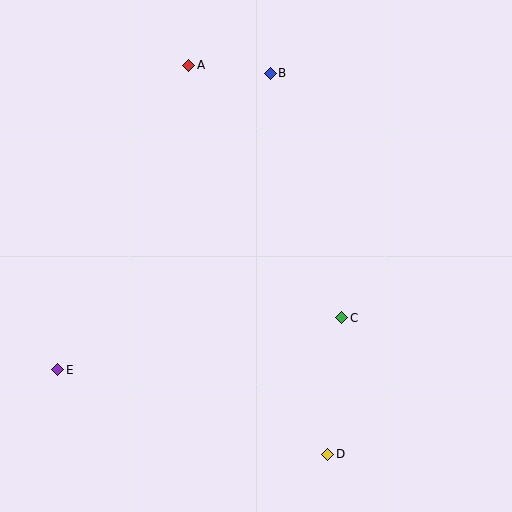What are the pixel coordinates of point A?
Point A is at (189, 65).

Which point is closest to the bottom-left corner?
Point E is closest to the bottom-left corner.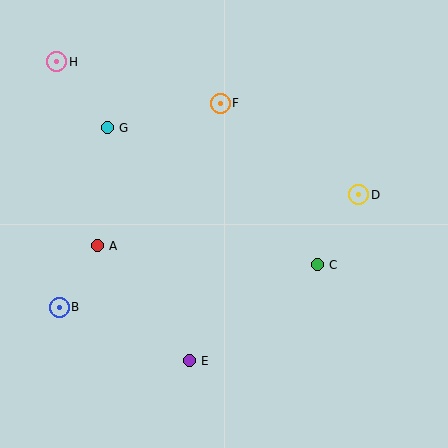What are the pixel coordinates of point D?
Point D is at (359, 195).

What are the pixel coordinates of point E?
Point E is at (189, 361).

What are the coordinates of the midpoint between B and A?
The midpoint between B and A is at (78, 277).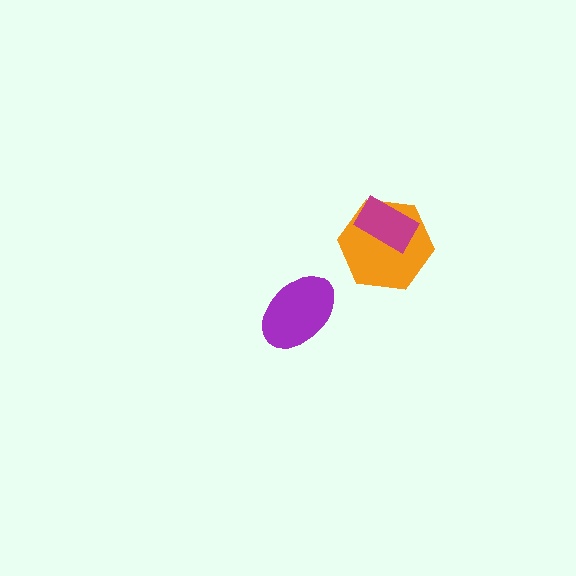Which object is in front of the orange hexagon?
The magenta rectangle is in front of the orange hexagon.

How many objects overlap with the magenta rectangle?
1 object overlaps with the magenta rectangle.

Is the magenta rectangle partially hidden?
No, no other shape covers it.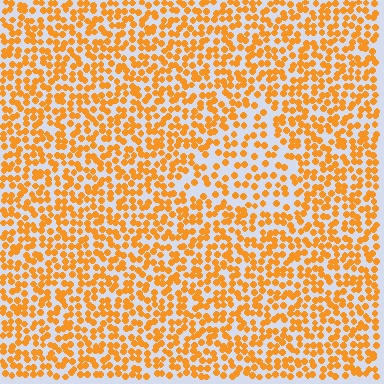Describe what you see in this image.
The image contains small orange elements arranged at two different densities. A triangle-shaped region is visible where the elements are less densely packed than the surrounding area.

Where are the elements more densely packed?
The elements are more densely packed outside the triangle boundary.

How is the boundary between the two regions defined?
The boundary is defined by a change in element density (approximately 1.8x ratio). All elements are the same color, size, and shape.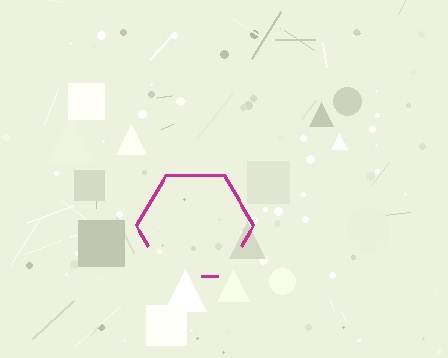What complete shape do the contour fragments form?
The contour fragments form a hexagon.